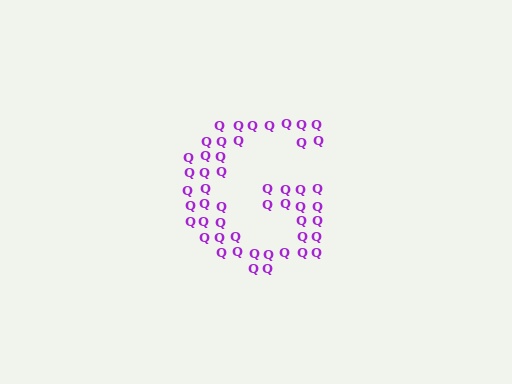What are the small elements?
The small elements are letter Q's.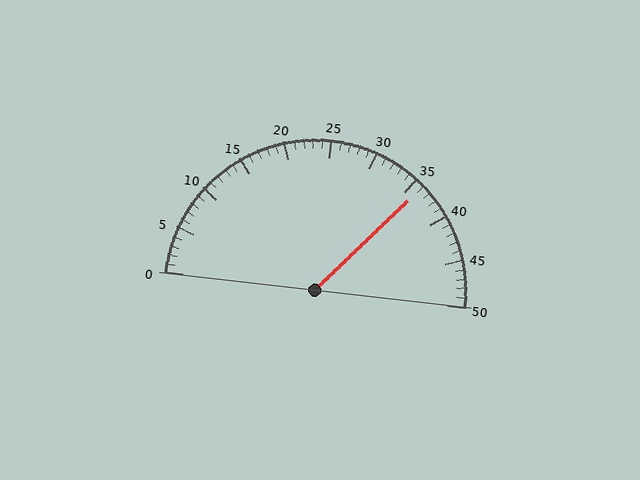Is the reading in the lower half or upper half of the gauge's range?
The reading is in the upper half of the range (0 to 50).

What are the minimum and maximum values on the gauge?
The gauge ranges from 0 to 50.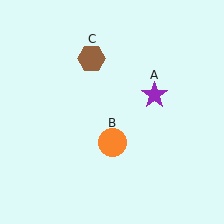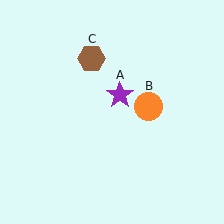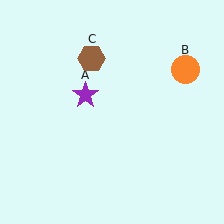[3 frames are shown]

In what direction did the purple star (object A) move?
The purple star (object A) moved left.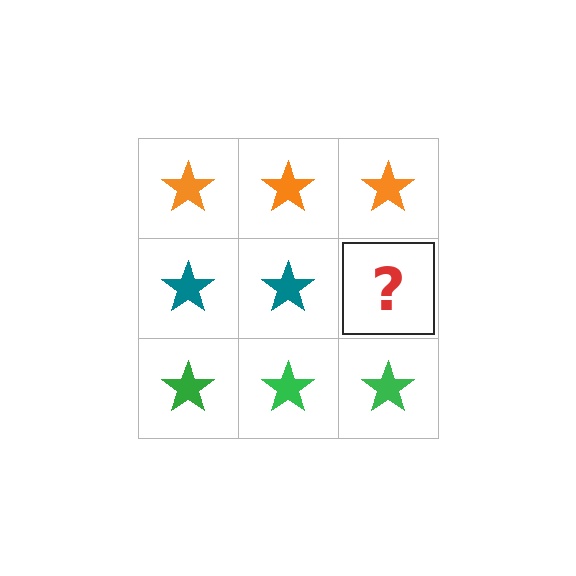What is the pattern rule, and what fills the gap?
The rule is that each row has a consistent color. The gap should be filled with a teal star.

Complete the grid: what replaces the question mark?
The question mark should be replaced with a teal star.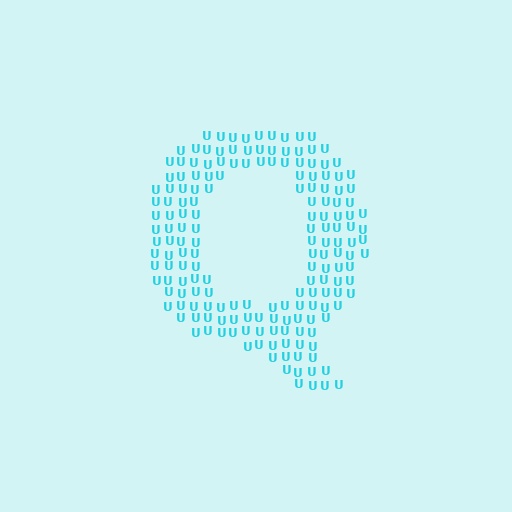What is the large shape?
The large shape is the letter Q.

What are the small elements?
The small elements are letter U's.